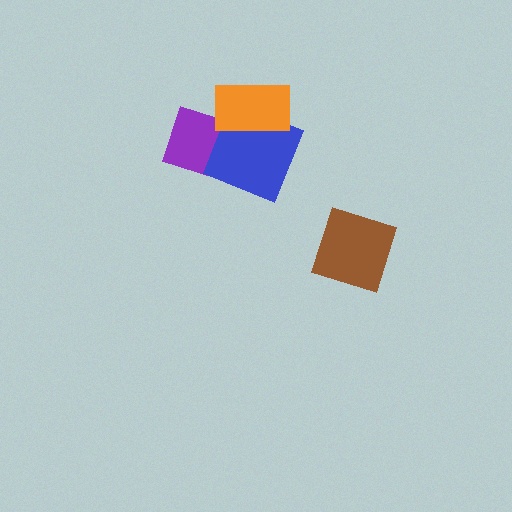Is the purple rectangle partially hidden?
Yes, it is partially covered by another shape.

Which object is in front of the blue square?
The orange rectangle is in front of the blue square.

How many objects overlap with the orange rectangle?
2 objects overlap with the orange rectangle.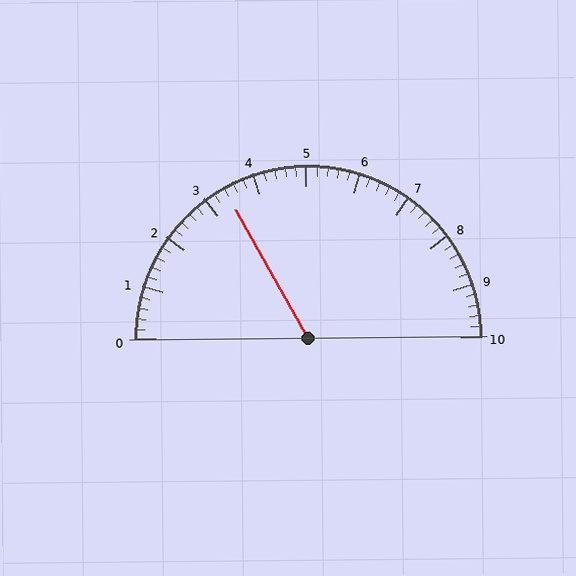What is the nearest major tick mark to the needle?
The nearest major tick mark is 3.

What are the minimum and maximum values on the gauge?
The gauge ranges from 0 to 10.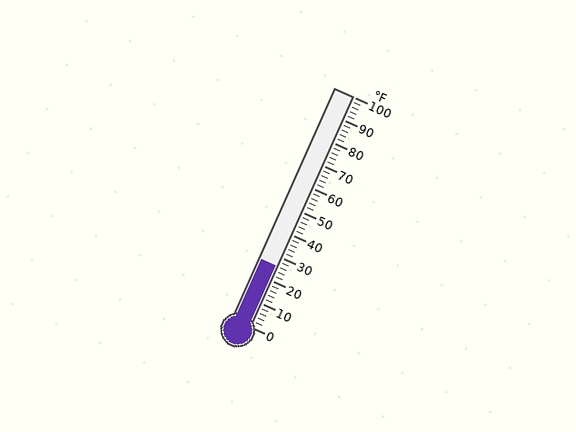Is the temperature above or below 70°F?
The temperature is below 70°F.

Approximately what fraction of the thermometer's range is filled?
The thermometer is filled to approximately 25% of its range.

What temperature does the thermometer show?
The thermometer shows approximately 26°F.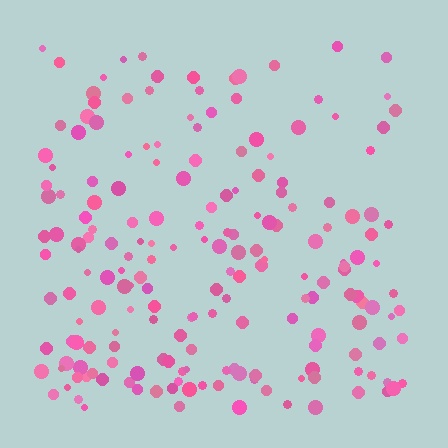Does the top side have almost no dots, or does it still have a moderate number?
Still a moderate number, just noticeably fewer than the bottom.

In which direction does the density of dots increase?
From top to bottom, with the bottom side densest.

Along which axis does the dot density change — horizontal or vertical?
Vertical.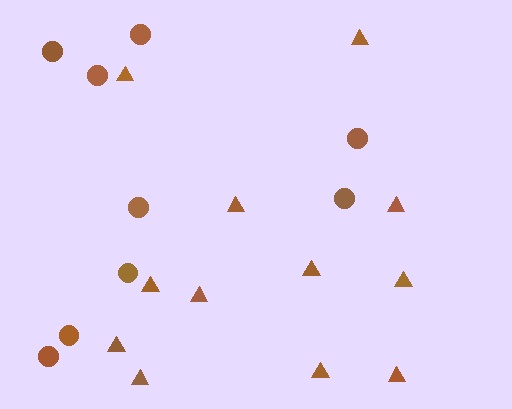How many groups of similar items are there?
There are 2 groups: one group of circles (9) and one group of triangles (12).